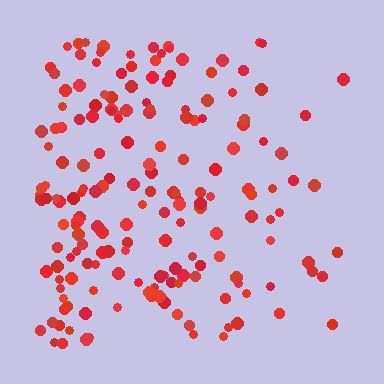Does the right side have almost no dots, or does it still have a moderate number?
Still a moderate number, just noticeably fewer than the left.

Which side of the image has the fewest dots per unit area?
The right.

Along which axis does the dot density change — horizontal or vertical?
Horizontal.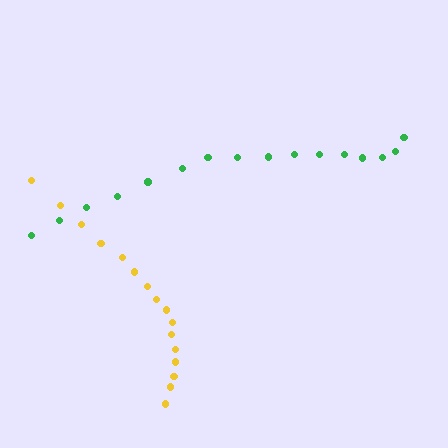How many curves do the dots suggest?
There are 2 distinct paths.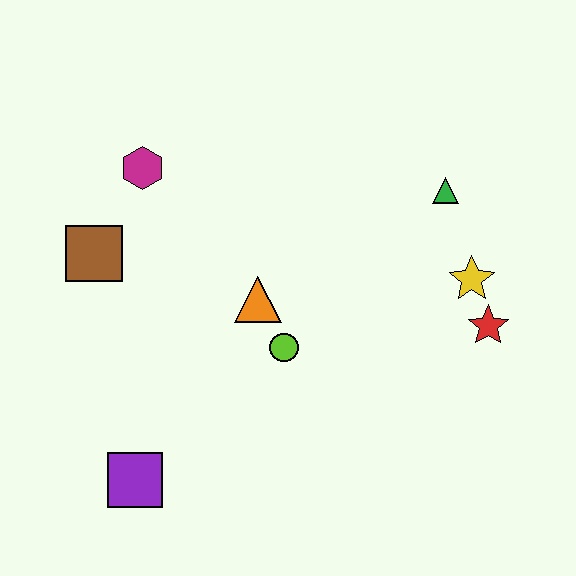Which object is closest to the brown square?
The magenta hexagon is closest to the brown square.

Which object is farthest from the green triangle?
The purple square is farthest from the green triangle.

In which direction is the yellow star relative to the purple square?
The yellow star is to the right of the purple square.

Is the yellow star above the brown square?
No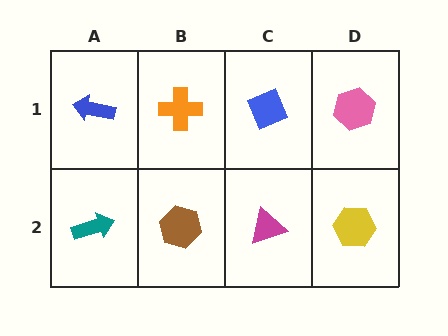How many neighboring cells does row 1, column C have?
3.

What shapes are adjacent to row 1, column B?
A brown hexagon (row 2, column B), a blue arrow (row 1, column A), a blue diamond (row 1, column C).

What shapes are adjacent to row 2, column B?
An orange cross (row 1, column B), a teal arrow (row 2, column A), a magenta triangle (row 2, column C).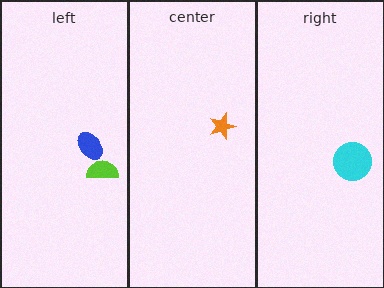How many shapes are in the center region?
1.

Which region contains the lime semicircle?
The left region.